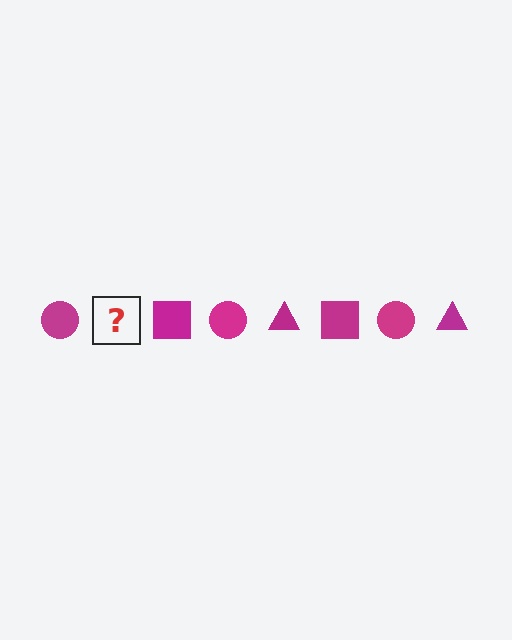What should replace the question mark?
The question mark should be replaced with a magenta triangle.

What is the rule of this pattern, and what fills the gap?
The rule is that the pattern cycles through circle, triangle, square shapes in magenta. The gap should be filled with a magenta triangle.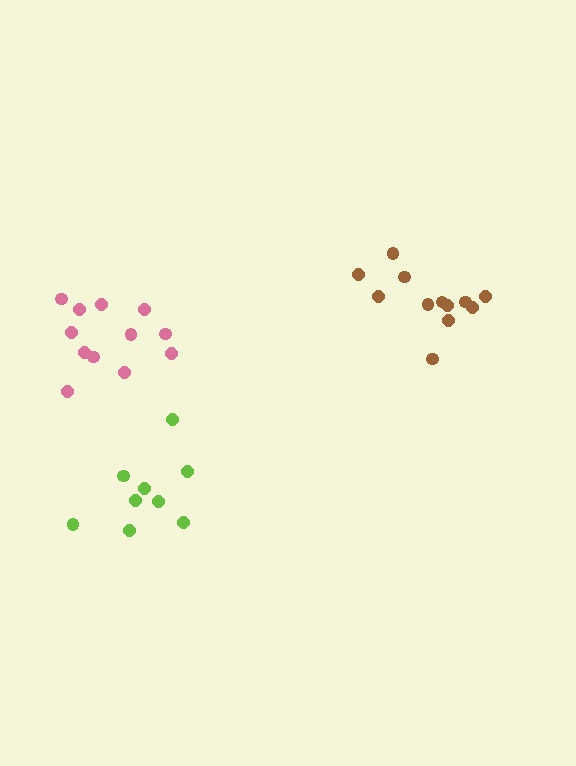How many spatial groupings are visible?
There are 3 spatial groupings.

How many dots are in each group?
Group 1: 12 dots, Group 2: 9 dots, Group 3: 12 dots (33 total).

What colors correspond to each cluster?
The clusters are colored: pink, lime, brown.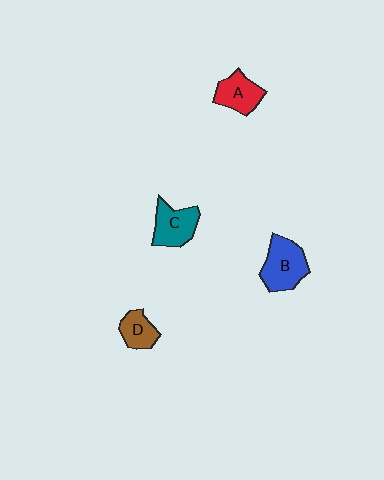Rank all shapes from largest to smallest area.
From largest to smallest: B (blue), C (teal), A (red), D (brown).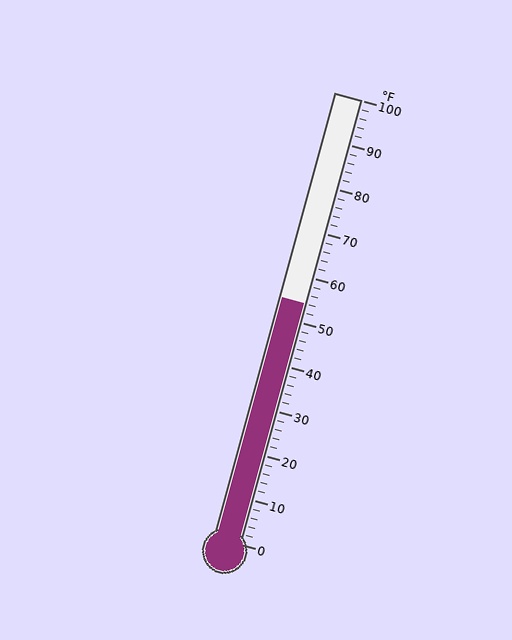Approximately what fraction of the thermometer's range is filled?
The thermometer is filled to approximately 55% of its range.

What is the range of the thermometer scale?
The thermometer scale ranges from 0°F to 100°F.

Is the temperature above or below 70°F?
The temperature is below 70°F.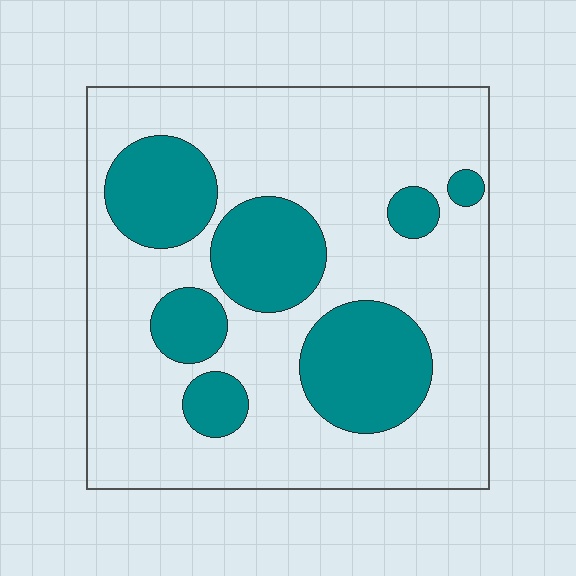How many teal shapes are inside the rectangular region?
7.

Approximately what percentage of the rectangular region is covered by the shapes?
Approximately 30%.